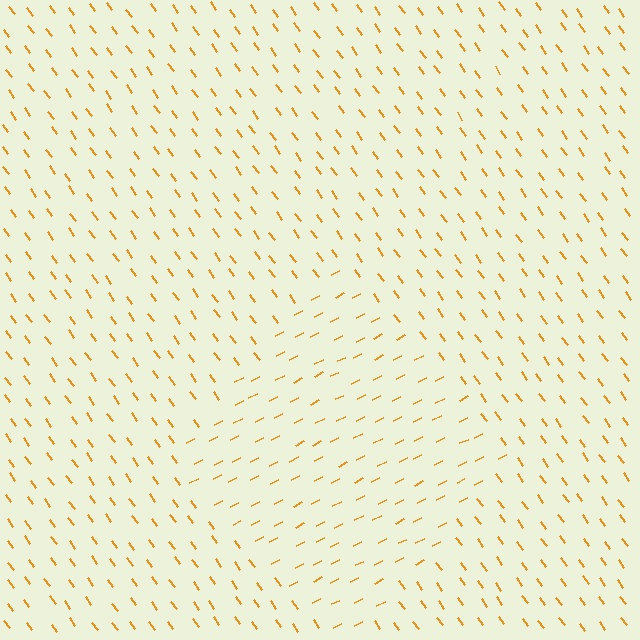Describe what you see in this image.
The image is filled with small orange line segments. A diamond region in the image has lines oriented differently from the surrounding lines, creating a visible texture boundary.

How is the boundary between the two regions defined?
The boundary is defined purely by a change in line orientation (approximately 81 degrees difference). All lines are the same color and thickness.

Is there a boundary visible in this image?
Yes, there is a texture boundary formed by a change in line orientation.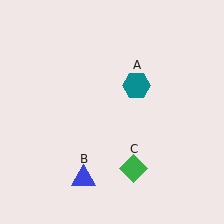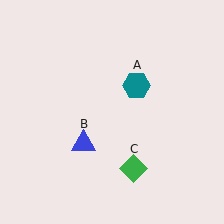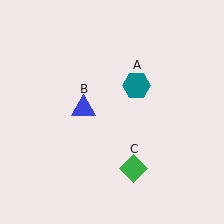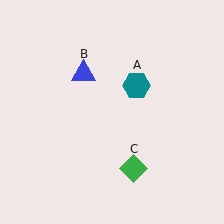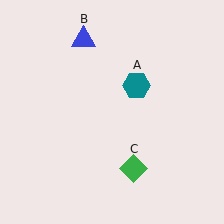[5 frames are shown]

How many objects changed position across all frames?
1 object changed position: blue triangle (object B).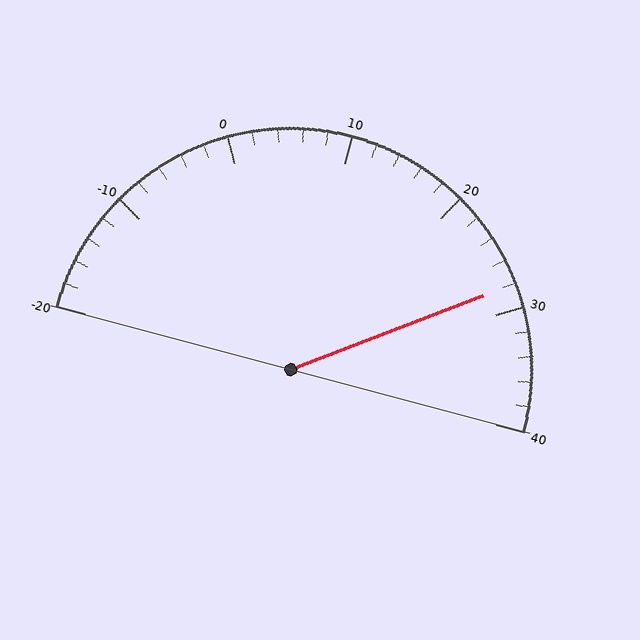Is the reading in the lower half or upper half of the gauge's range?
The reading is in the upper half of the range (-20 to 40).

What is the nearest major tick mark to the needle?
The nearest major tick mark is 30.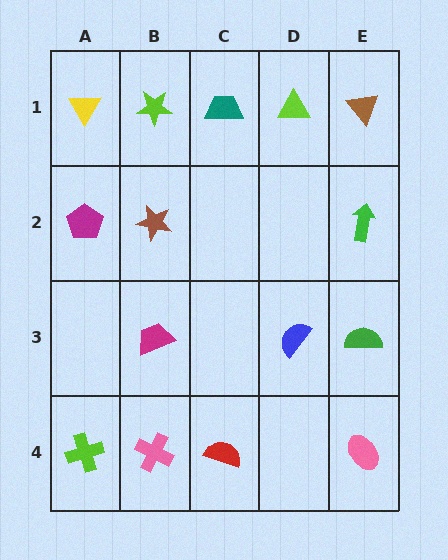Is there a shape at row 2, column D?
No, that cell is empty.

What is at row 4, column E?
A pink ellipse.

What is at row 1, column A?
A yellow triangle.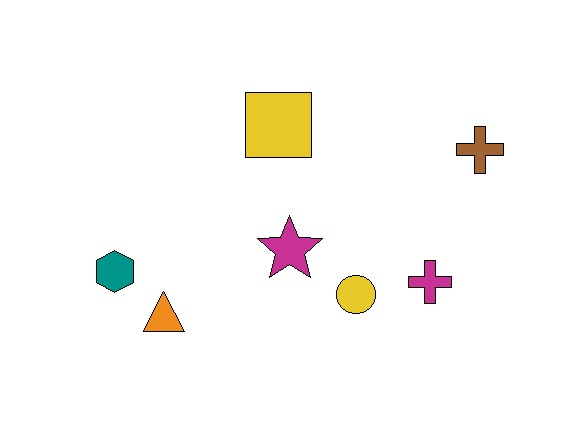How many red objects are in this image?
There are no red objects.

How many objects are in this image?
There are 7 objects.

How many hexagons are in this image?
There is 1 hexagon.